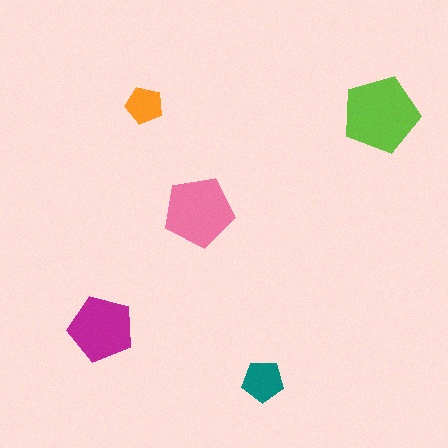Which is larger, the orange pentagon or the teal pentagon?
The teal one.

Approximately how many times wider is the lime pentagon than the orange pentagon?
About 2 times wider.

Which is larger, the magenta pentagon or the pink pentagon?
The pink one.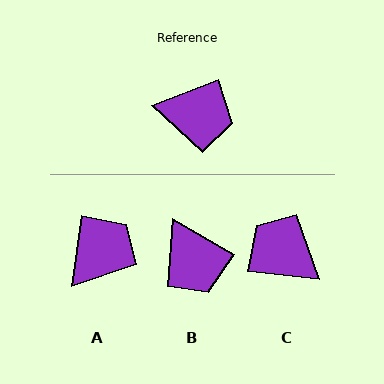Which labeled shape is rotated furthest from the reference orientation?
C, about 152 degrees away.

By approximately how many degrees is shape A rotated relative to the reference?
Approximately 61 degrees counter-clockwise.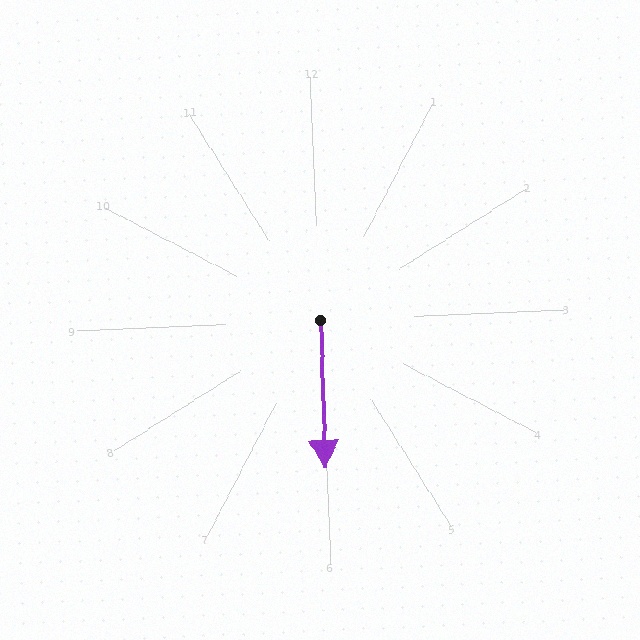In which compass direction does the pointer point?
South.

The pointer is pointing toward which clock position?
Roughly 6 o'clock.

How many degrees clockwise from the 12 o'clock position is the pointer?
Approximately 181 degrees.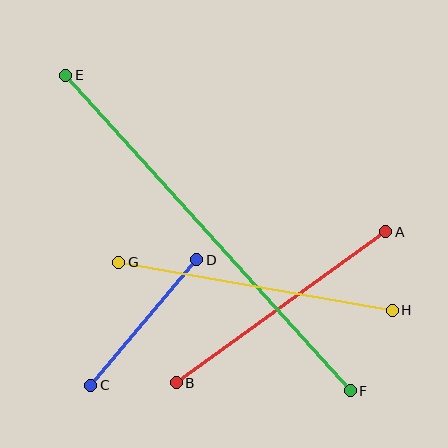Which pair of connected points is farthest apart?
Points E and F are farthest apart.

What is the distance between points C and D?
The distance is approximately 164 pixels.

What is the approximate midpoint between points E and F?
The midpoint is at approximately (208, 233) pixels.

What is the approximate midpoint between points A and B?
The midpoint is at approximately (281, 307) pixels.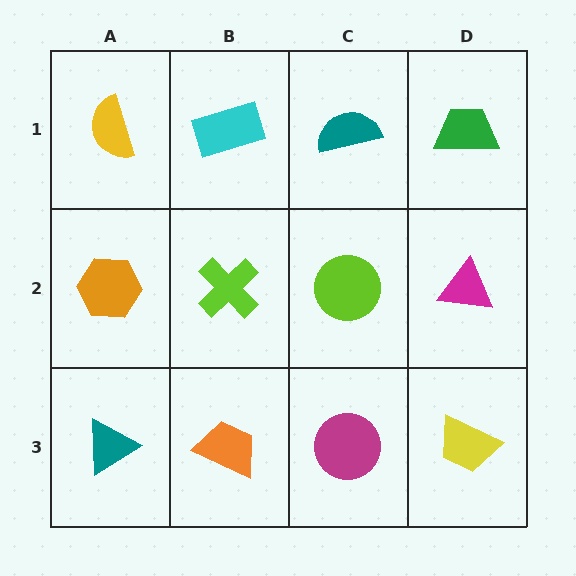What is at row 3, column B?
An orange trapezoid.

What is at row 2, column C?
A lime circle.